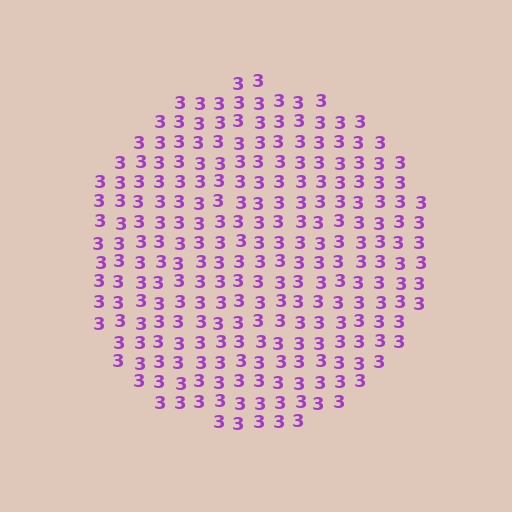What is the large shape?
The large shape is a circle.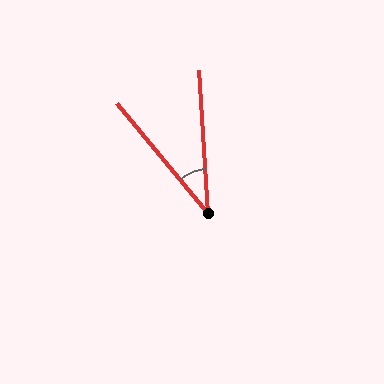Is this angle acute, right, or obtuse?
It is acute.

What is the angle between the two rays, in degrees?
Approximately 36 degrees.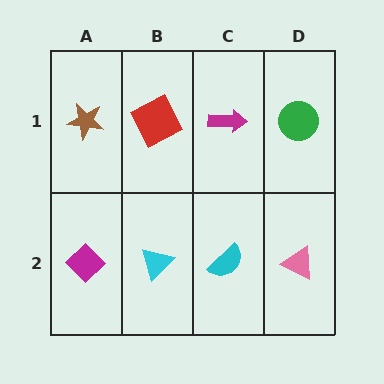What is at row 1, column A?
A brown star.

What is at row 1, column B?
A red square.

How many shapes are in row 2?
4 shapes.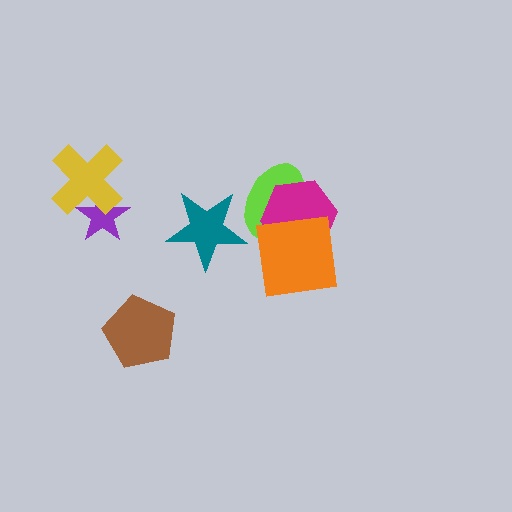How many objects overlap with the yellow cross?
1 object overlaps with the yellow cross.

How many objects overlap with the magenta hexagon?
2 objects overlap with the magenta hexagon.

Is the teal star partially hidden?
No, no other shape covers it.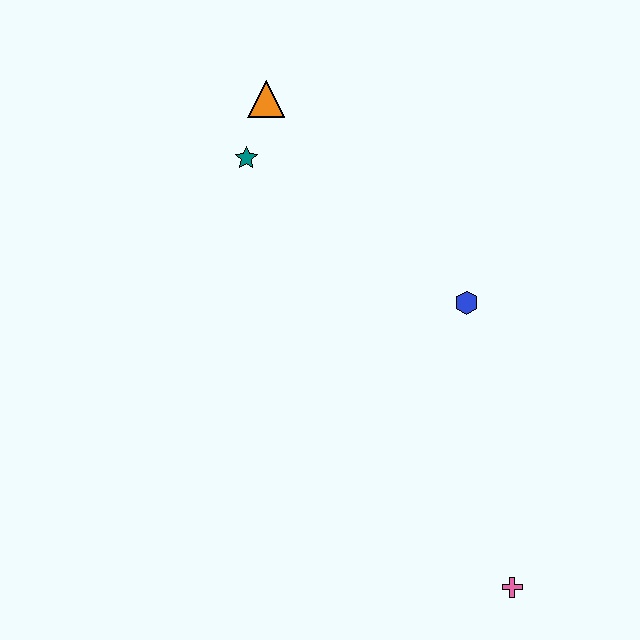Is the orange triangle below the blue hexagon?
No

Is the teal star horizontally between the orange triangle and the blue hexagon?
No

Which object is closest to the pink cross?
The blue hexagon is closest to the pink cross.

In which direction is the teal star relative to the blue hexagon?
The teal star is to the left of the blue hexagon.